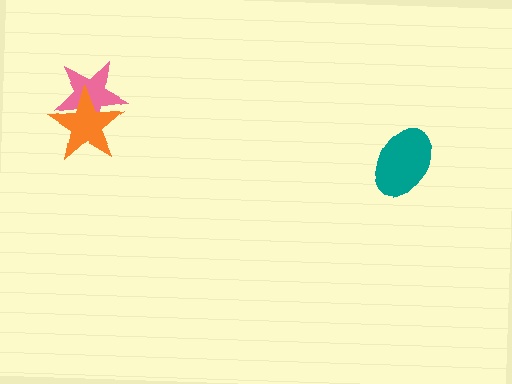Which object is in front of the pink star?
The orange star is in front of the pink star.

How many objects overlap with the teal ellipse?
0 objects overlap with the teal ellipse.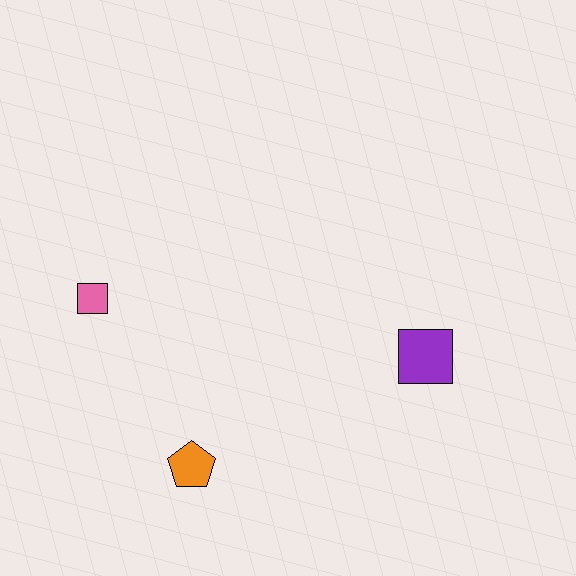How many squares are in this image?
There are 2 squares.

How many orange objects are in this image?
There is 1 orange object.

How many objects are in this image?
There are 3 objects.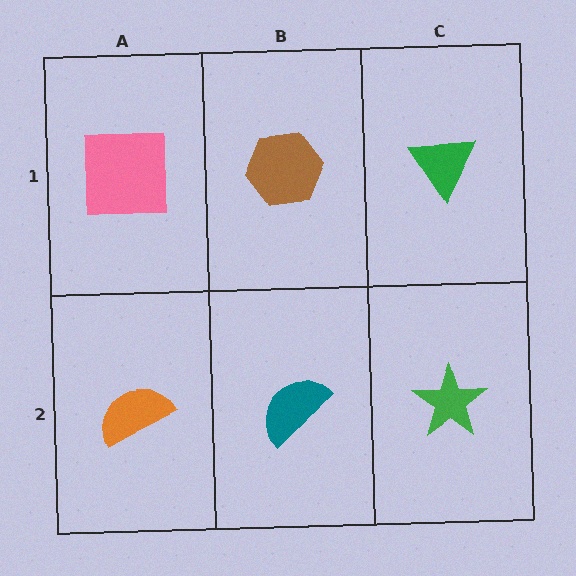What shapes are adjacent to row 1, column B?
A teal semicircle (row 2, column B), a pink square (row 1, column A), a green triangle (row 1, column C).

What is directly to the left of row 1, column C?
A brown hexagon.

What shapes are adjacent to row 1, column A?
An orange semicircle (row 2, column A), a brown hexagon (row 1, column B).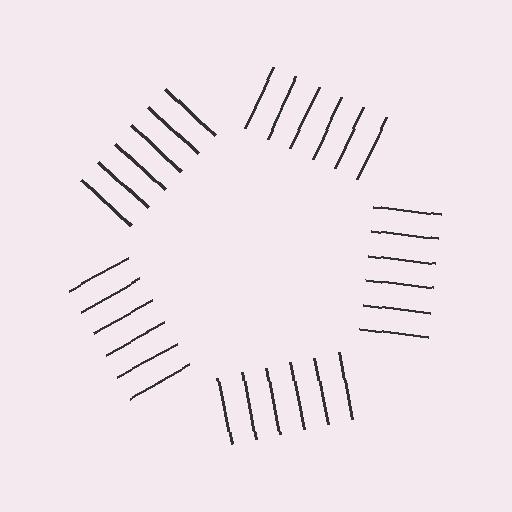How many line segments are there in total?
30 — 6 along each of the 5 edges.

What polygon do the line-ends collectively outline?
An illusory pentagon — the line segments terminate on its edges but no continuous stroke is drawn.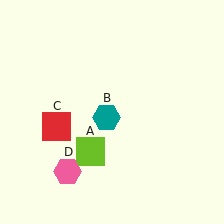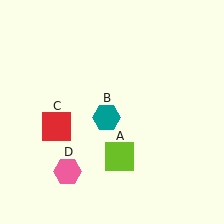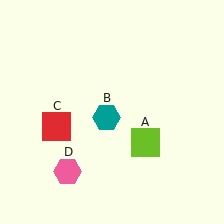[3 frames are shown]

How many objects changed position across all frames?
1 object changed position: lime square (object A).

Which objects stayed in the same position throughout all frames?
Teal hexagon (object B) and red square (object C) and pink hexagon (object D) remained stationary.